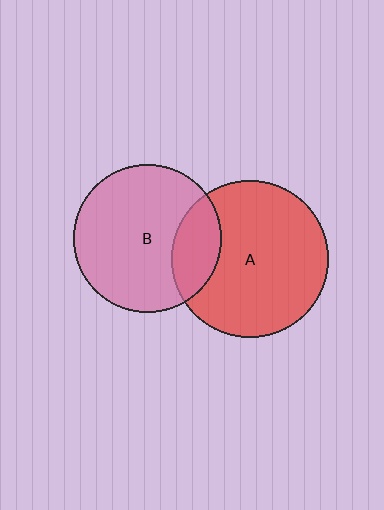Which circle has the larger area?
Circle A (red).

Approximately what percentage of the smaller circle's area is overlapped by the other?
Approximately 20%.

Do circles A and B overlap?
Yes.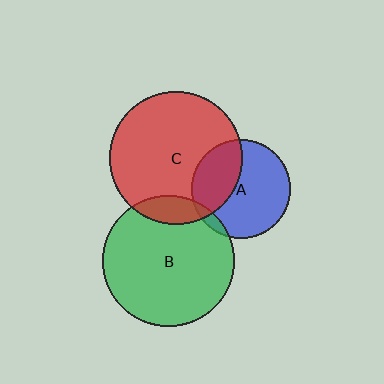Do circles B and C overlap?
Yes.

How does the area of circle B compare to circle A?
Approximately 1.8 times.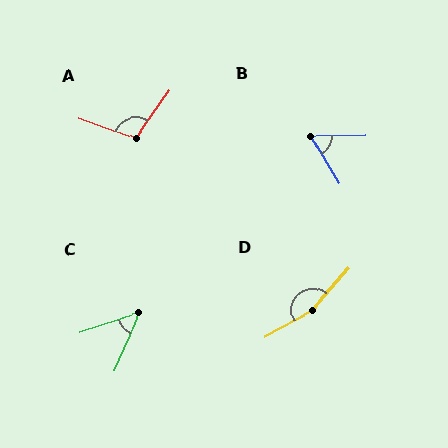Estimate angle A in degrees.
Approximately 106 degrees.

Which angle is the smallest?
C, at approximately 48 degrees.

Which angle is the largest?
D, at approximately 160 degrees.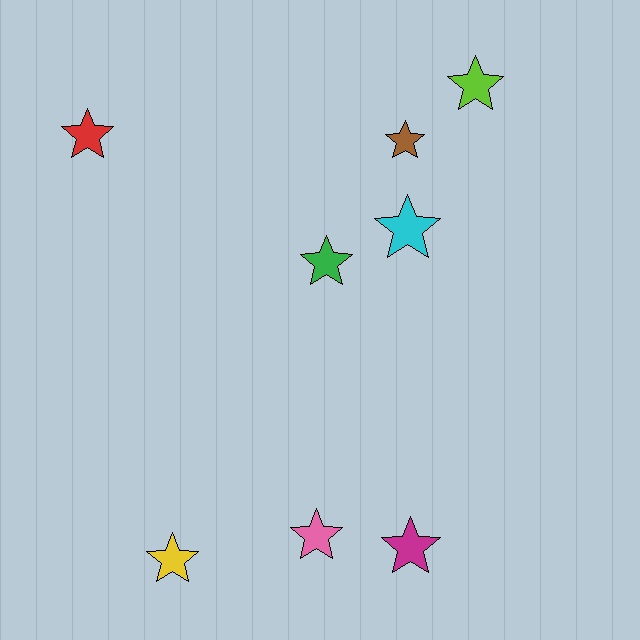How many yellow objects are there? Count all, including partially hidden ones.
There is 1 yellow object.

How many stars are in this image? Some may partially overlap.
There are 8 stars.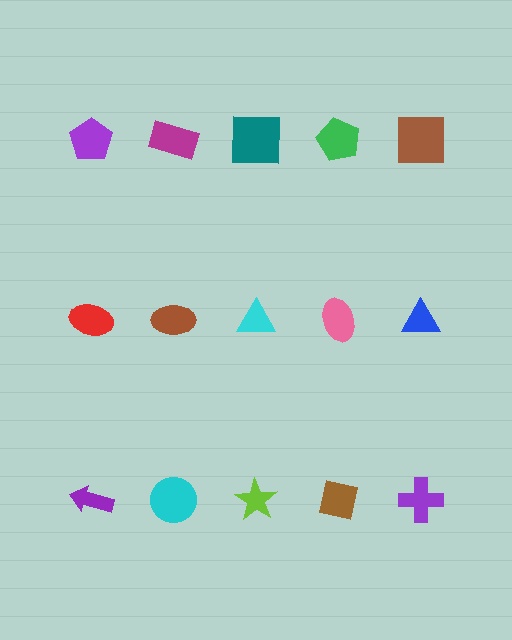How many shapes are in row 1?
5 shapes.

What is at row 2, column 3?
A cyan triangle.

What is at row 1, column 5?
A brown square.